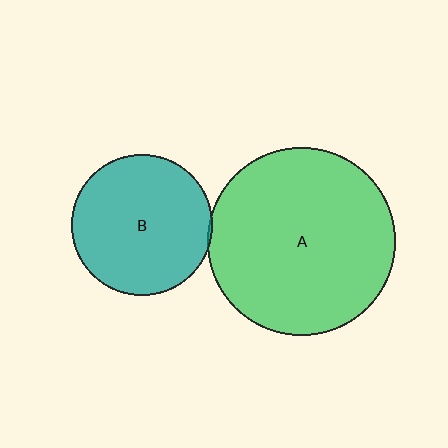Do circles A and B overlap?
Yes.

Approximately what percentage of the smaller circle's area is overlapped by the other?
Approximately 5%.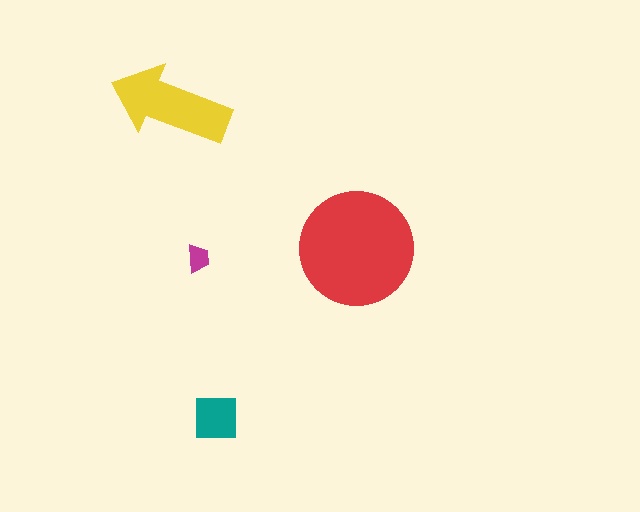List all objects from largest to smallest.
The red circle, the yellow arrow, the teal square, the magenta trapezoid.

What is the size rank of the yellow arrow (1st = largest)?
2nd.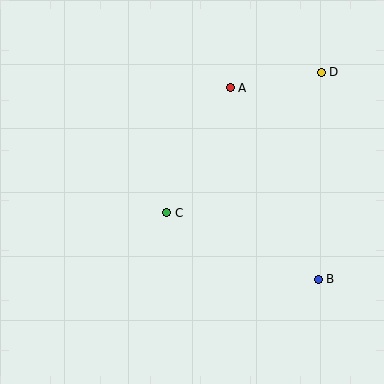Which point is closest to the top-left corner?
Point A is closest to the top-left corner.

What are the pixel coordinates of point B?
Point B is at (318, 279).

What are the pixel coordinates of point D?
Point D is at (321, 72).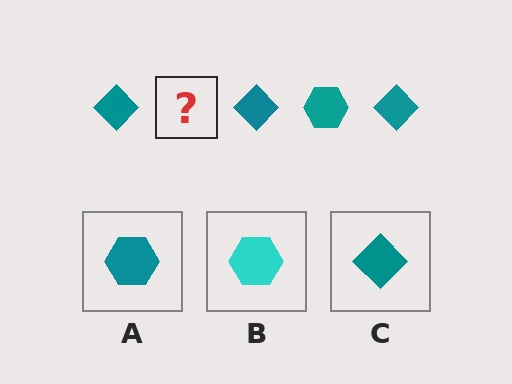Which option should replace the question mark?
Option A.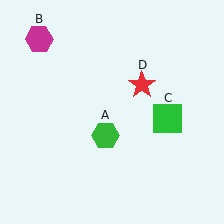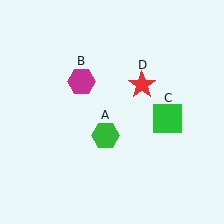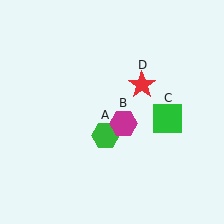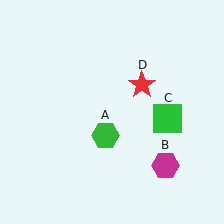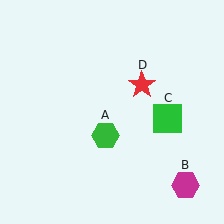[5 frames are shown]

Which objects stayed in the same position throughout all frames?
Green hexagon (object A) and green square (object C) and red star (object D) remained stationary.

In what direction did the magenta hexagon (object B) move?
The magenta hexagon (object B) moved down and to the right.